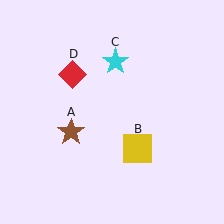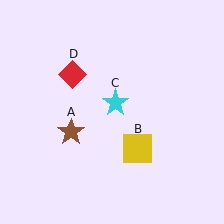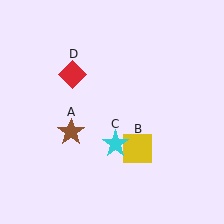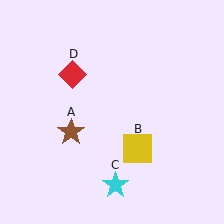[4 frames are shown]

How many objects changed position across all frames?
1 object changed position: cyan star (object C).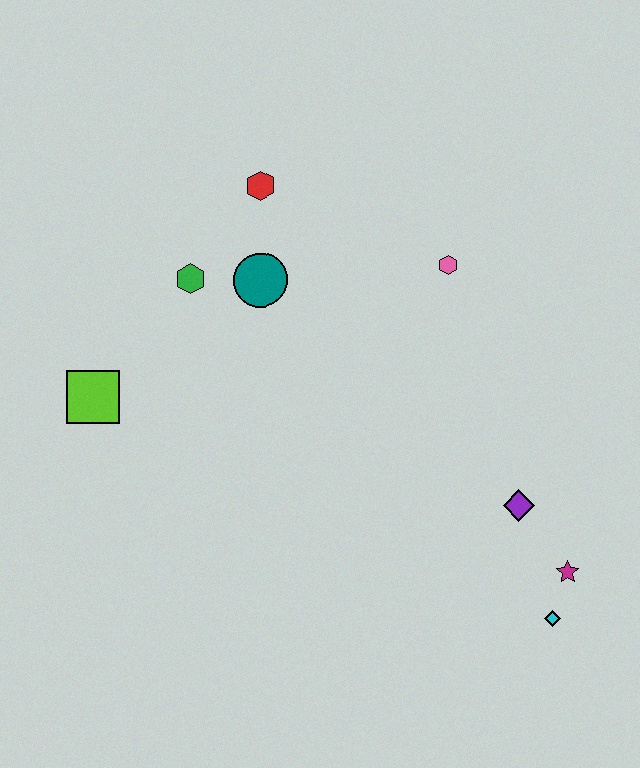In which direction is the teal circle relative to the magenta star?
The teal circle is to the left of the magenta star.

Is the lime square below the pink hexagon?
Yes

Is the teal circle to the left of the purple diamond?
Yes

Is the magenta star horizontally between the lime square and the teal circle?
No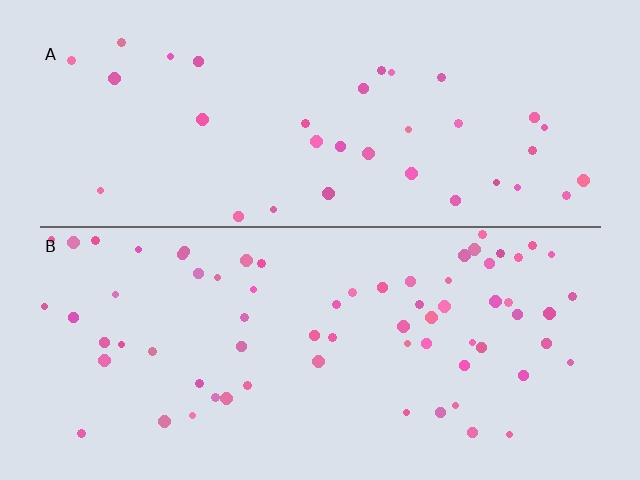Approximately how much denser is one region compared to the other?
Approximately 2.0× — region B over region A.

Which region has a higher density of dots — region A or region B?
B (the bottom).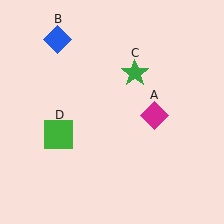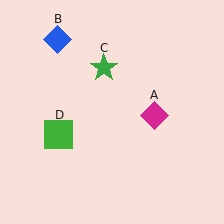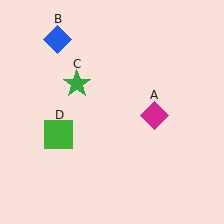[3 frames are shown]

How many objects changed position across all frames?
1 object changed position: green star (object C).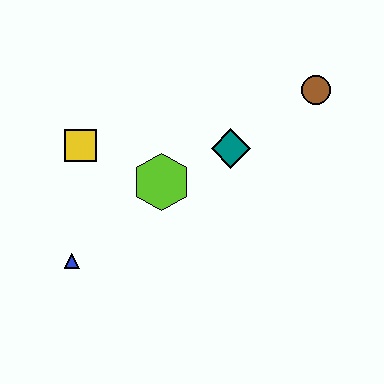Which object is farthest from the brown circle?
The blue triangle is farthest from the brown circle.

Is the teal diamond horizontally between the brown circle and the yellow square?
Yes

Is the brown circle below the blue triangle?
No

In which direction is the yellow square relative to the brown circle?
The yellow square is to the left of the brown circle.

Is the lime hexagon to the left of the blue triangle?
No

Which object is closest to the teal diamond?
The lime hexagon is closest to the teal diamond.